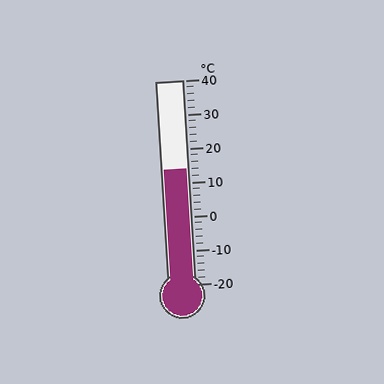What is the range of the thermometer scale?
The thermometer scale ranges from -20°C to 40°C.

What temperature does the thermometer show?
The thermometer shows approximately 14°C.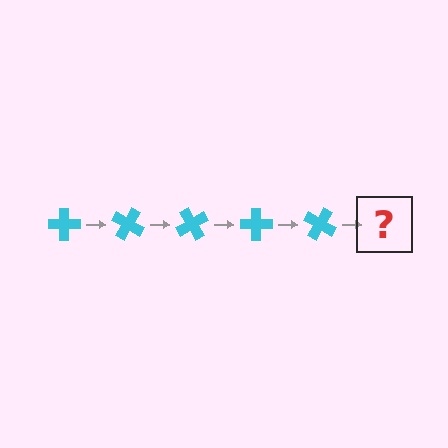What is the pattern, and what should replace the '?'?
The pattern is that the cross rotates 30 degrees each step. The '?' should be a cyan cross rotated 150 degrees.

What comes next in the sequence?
The next element should be a cyan cross rotated 150 degrees.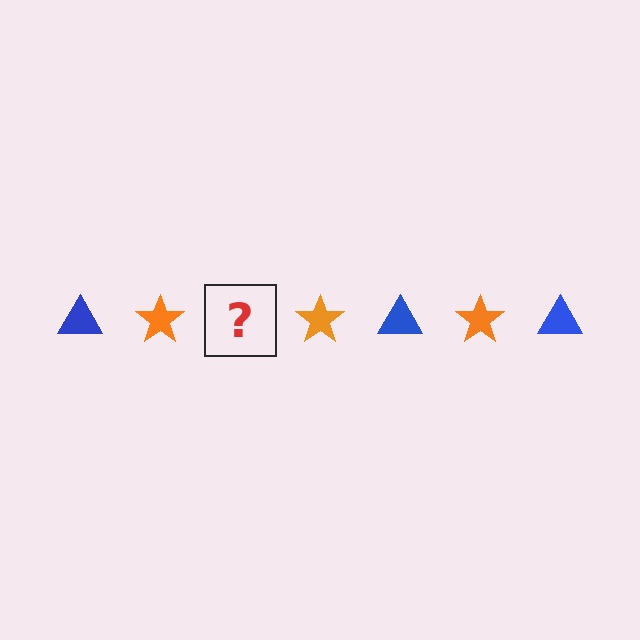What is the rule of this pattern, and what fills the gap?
The rule is that the pattern alternates between blue triangle and orange star. The gap should be filled with a blue triangle.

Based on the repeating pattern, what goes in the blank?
The blank should be a blue triangle.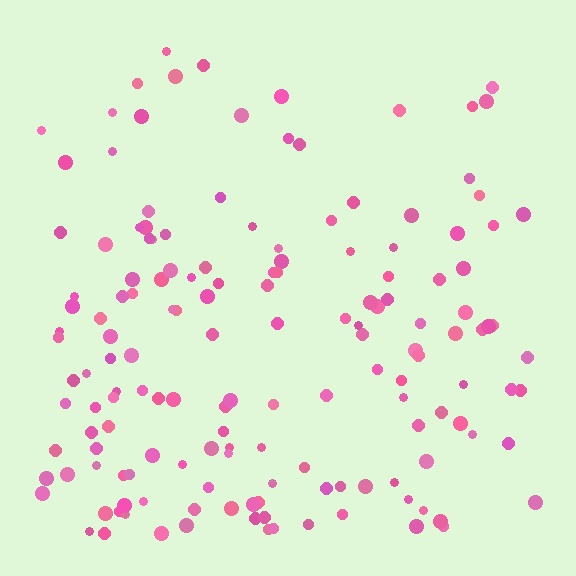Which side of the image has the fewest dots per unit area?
The top.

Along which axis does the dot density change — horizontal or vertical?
Vertical.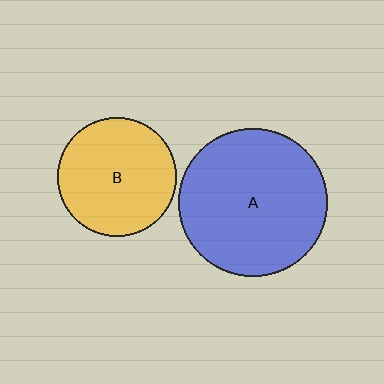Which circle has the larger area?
Circle A (blue).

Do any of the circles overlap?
No, none of the circles overlap.